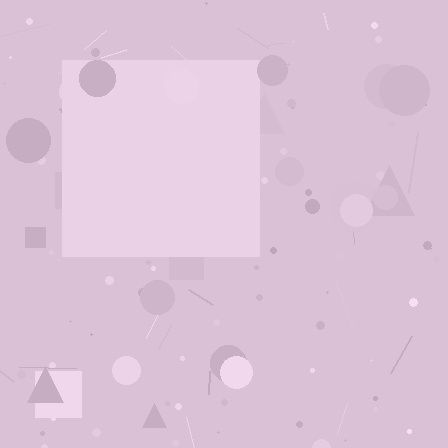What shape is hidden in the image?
A square is hidden in the image.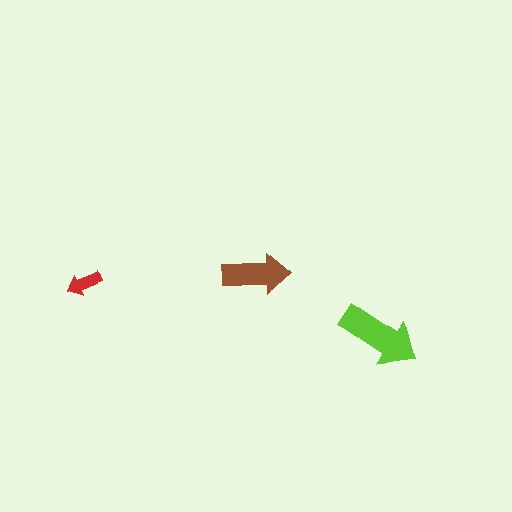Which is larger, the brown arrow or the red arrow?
The brown one.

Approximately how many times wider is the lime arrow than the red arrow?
About 2.5 times wider.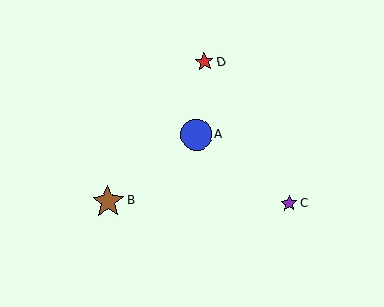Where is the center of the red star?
The center of the red star is at (204, 62).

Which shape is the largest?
The brown star (labeled B) is the largest.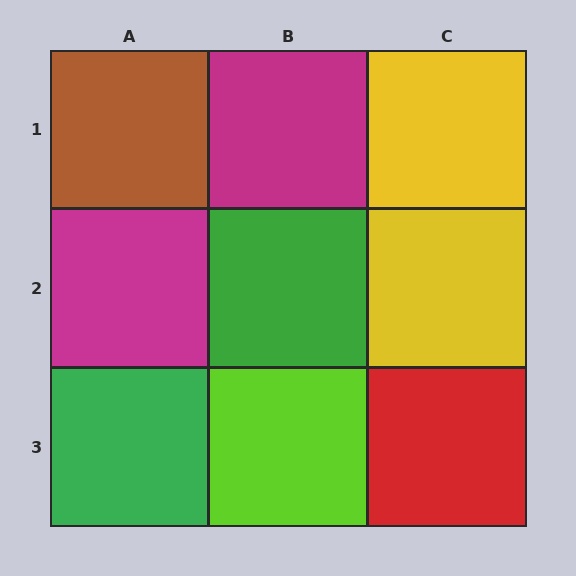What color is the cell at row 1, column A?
Brown.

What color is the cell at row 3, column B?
Lime.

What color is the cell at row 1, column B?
Magenta.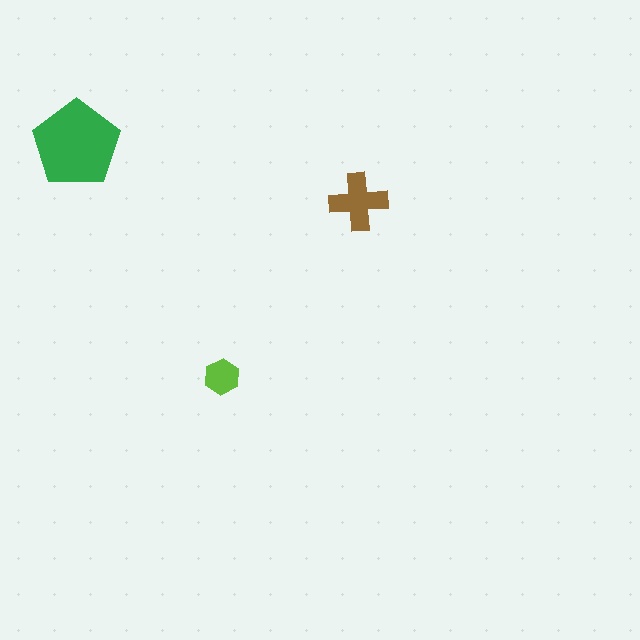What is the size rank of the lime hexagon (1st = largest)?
3rd.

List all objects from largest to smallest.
The green pentagon, the brown cross, the lime hexagon.